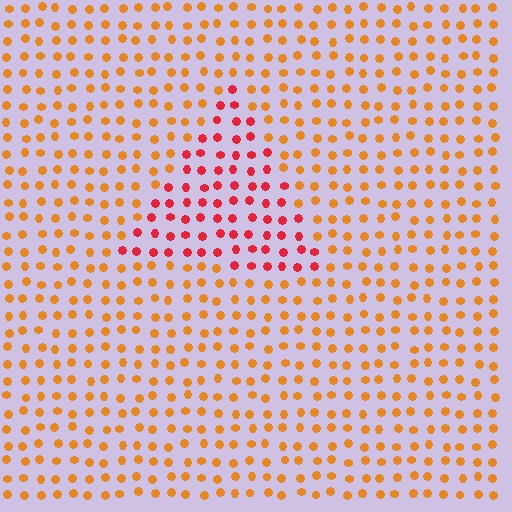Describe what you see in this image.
The image is filled with small orange elements in a uniform arrangement. A triangle-shaped region is visible where the elements are tinted to a slightly different hue, forming a subtle color boundary.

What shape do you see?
I see a triangle.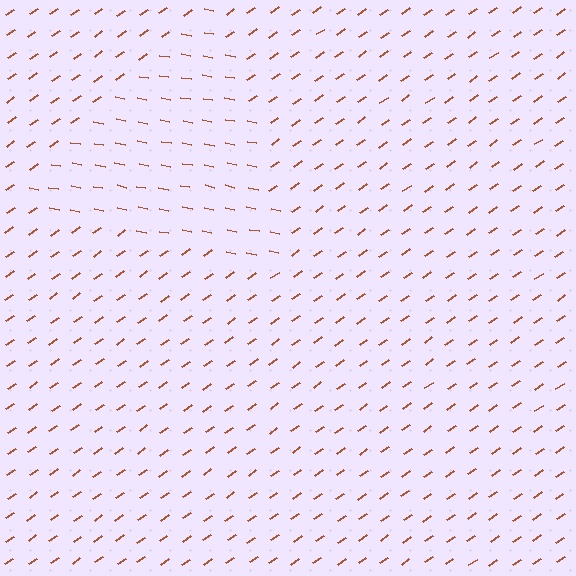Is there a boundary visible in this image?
Yes, there is a texture boundary formed by a change in line orientation.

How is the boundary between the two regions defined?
The boundary is defined purely by a change in line orientation (approximately 45 degrees difference). All lines are the same color and thickness.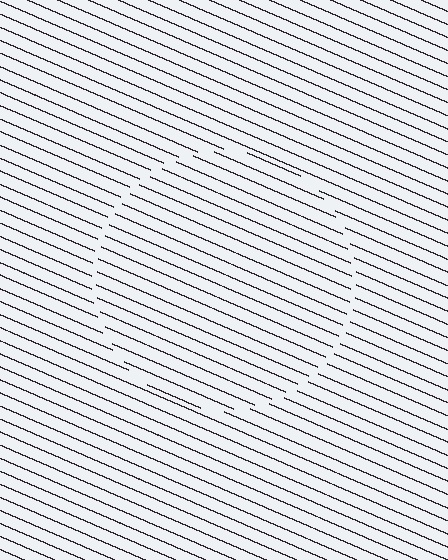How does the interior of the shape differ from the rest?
The interior of the shape contains the same grating, shifted by half a period — the contour is defined by the phase discontinuity where line-ends from the inner and outer gratings abut.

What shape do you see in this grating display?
An illusory circle. The interior of the shape contains the same grating, shifted by half a period — the contour is defined by the phase discontinuity where line-ends from the inner and outer gratings abut.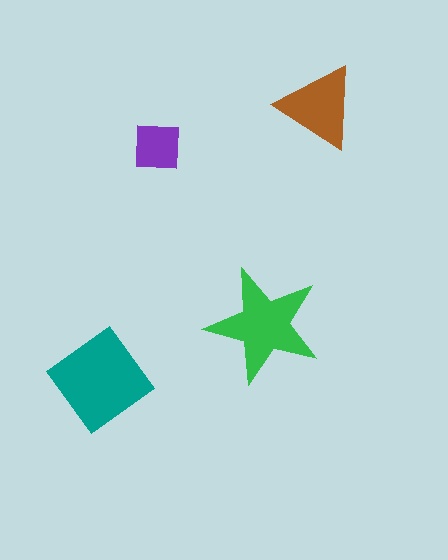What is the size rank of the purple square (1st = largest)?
4th.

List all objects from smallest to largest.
The purple square, the brown triangle, the green star, the teal diamond.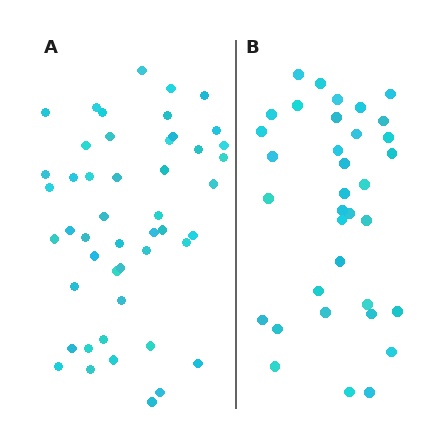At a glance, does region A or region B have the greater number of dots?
Region A (the left region) has more dots.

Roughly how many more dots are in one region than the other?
Region A has approximately 15 more dots than region B.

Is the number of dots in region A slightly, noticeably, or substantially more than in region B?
Region A has noticeably more, but not dramatically so. The ratio is roughly 1.4 to 1.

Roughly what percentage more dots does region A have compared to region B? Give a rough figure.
About 35% more.